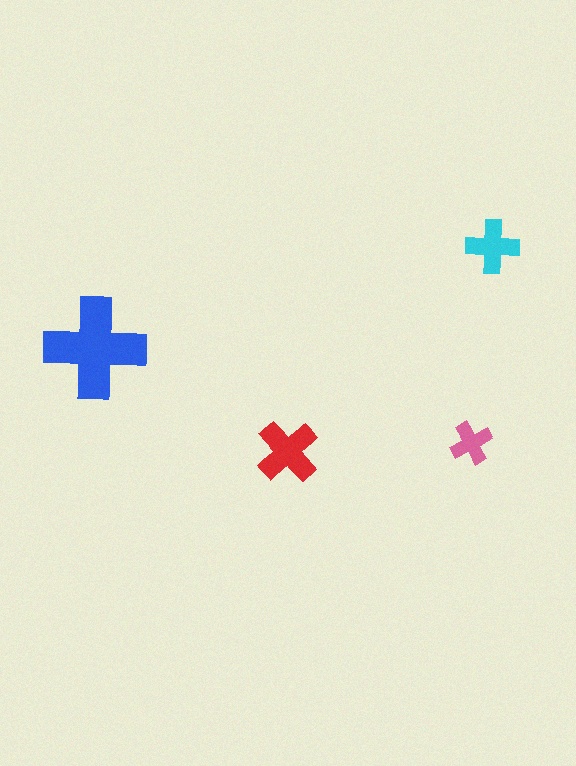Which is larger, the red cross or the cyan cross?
The red one.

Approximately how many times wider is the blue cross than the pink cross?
About 2.5 times wider.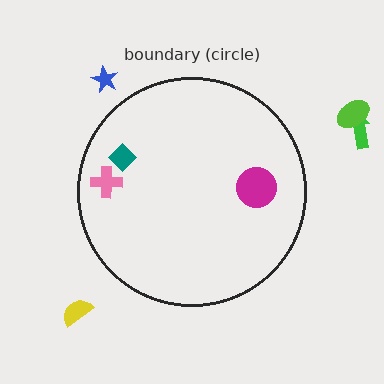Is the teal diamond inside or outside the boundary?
Inside.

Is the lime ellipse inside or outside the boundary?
Outside.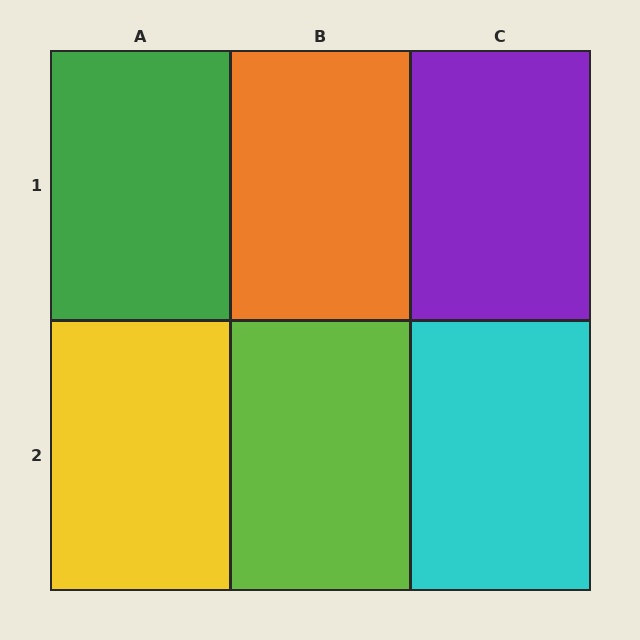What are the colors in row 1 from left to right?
Green, orange, purple.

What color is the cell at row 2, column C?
Cyan.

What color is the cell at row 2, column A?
Yellow.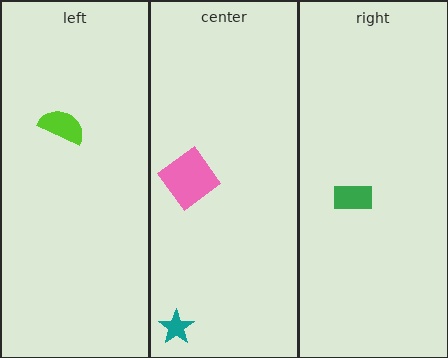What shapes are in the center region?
The pink diamond, the teal star.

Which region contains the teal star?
The center region.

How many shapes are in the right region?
1.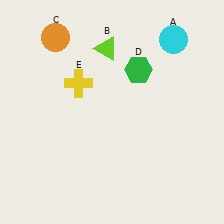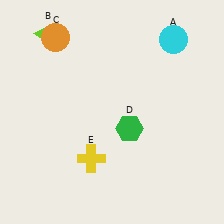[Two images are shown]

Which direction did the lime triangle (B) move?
The lime triangle (B) moved left.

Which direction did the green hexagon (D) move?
The green hexagon (D) moved down.